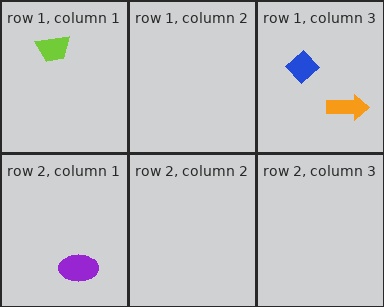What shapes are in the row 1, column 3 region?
The orange arrow, the blue diamond.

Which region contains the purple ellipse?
The row 2, column 1 region.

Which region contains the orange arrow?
The row 1, column 3 region.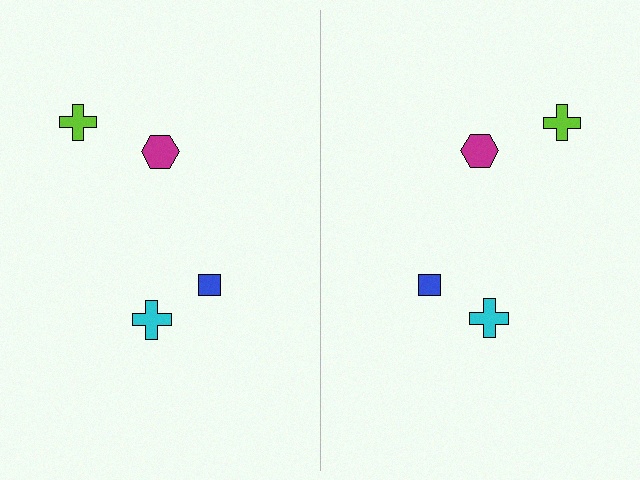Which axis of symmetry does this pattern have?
The pattern has a vertical axis of symmetry running through the center of the image.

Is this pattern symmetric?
Yes, this pattern has bilateral (reflection) symmetry.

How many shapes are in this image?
There are 8 shapes in this image.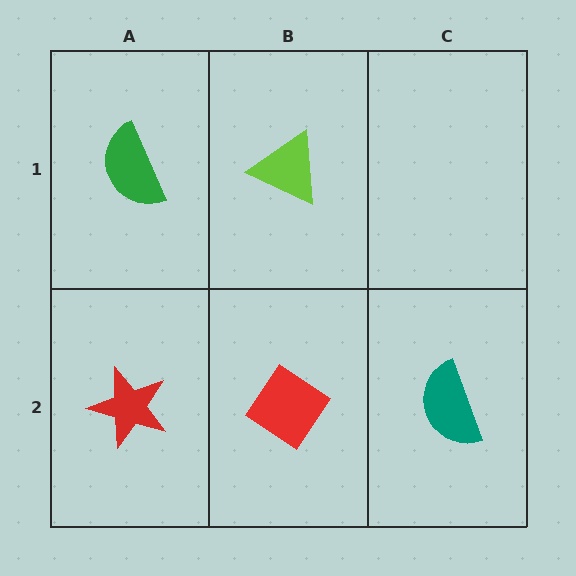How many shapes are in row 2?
3 shapes.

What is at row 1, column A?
A green semicircle.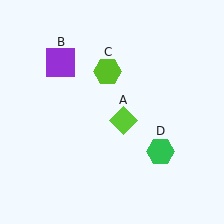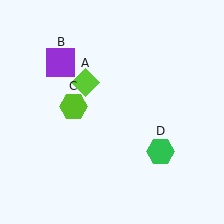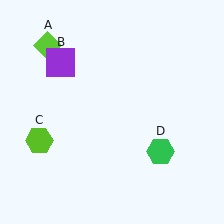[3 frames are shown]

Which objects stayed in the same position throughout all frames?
Purple square (object B) and green hexagon (object D) remained stationary.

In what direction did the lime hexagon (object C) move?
The lime hexagon (object C) moved down and to the left.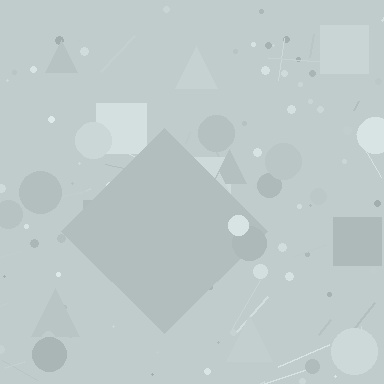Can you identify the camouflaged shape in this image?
The camouflaged shape is a diamond.